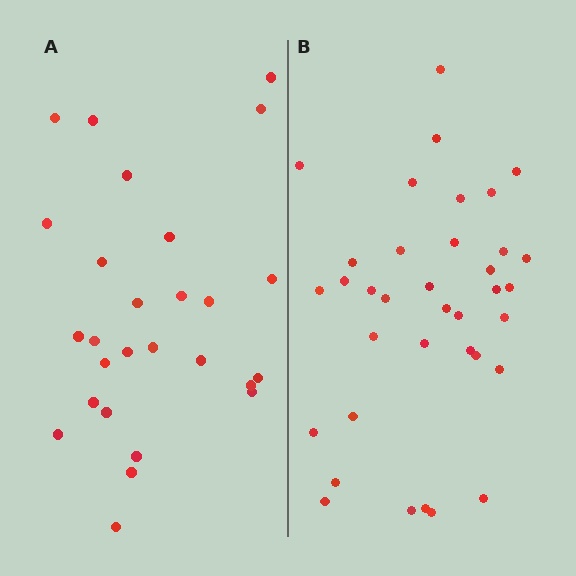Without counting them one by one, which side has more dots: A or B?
Region B (the right region) has more dots.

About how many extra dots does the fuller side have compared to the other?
Region B has roughly 8 or so more dots than region A.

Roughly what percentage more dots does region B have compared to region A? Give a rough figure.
About 35% more.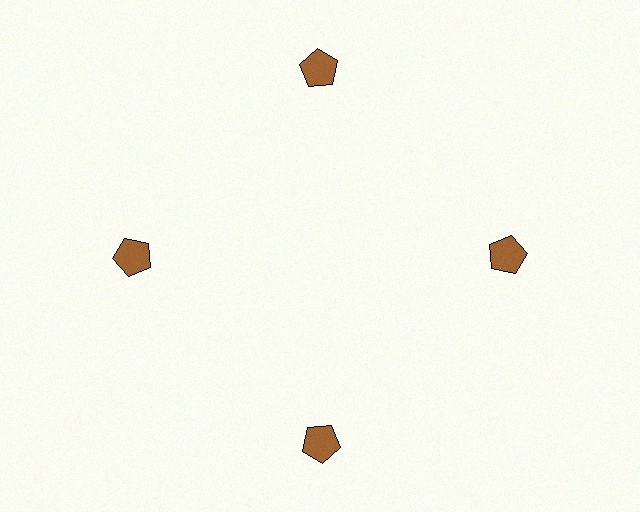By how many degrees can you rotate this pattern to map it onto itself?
The pattern maps onto itself every 90 degrees of rotation.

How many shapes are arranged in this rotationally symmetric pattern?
There are 4 shapes, arranged in 4 groups of 1.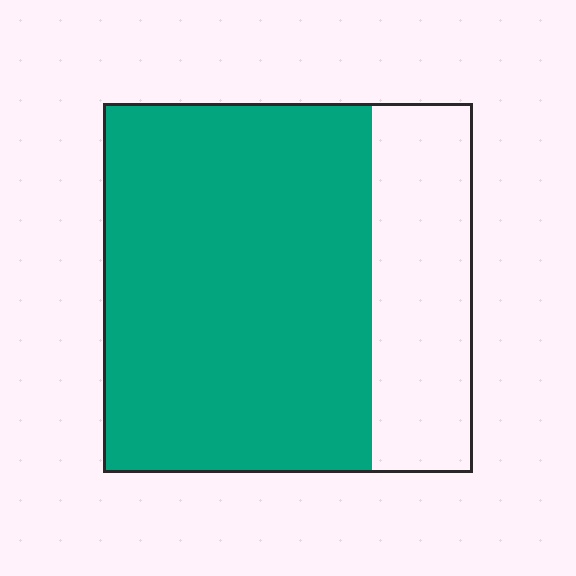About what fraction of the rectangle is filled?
About three quarters (3/4).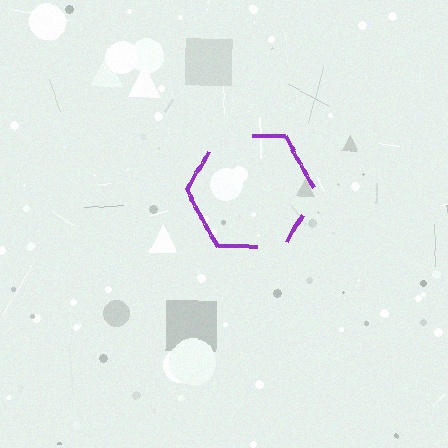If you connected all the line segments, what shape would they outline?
They would outline a hexagon.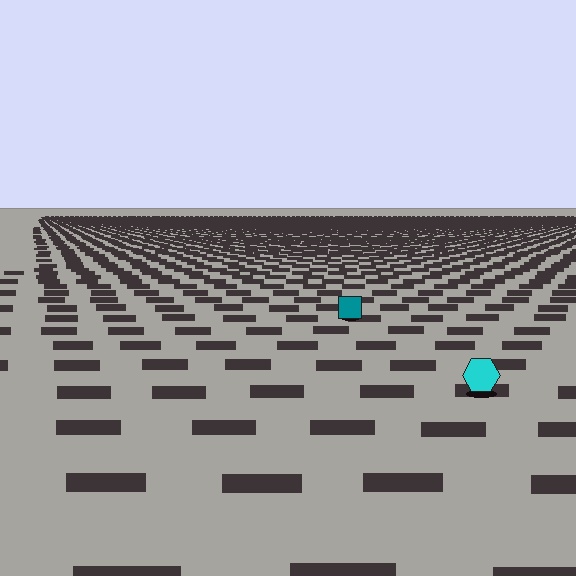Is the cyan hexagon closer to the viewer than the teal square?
Yes. The cyan hexagon is closer — you can tell from the texture gradient: the ground texture is coarser near it.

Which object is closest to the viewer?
The cyan hexagon is closest. The texture marks near it are larger and more spread out.